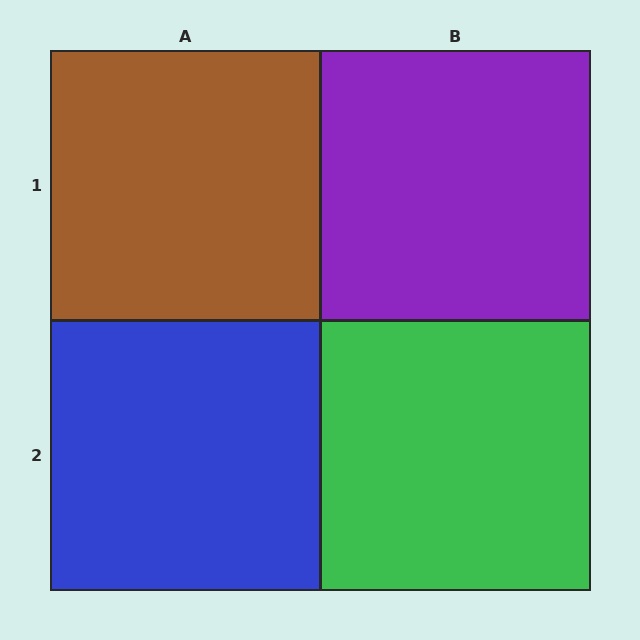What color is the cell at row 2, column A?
Blue.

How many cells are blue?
1 cell is blue.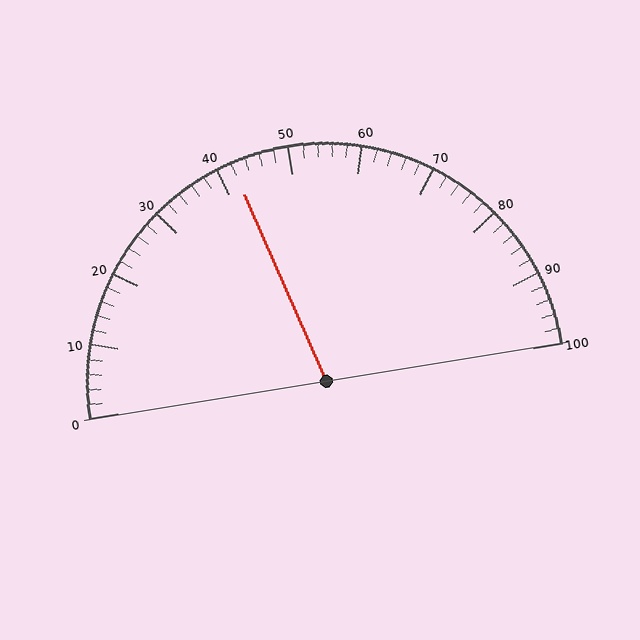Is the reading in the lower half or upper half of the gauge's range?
The reading is in the lower half of the range (0 to 100).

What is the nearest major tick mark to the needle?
The nearest major tick mark is 40.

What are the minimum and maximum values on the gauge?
The gauge ranges from 0 to 100.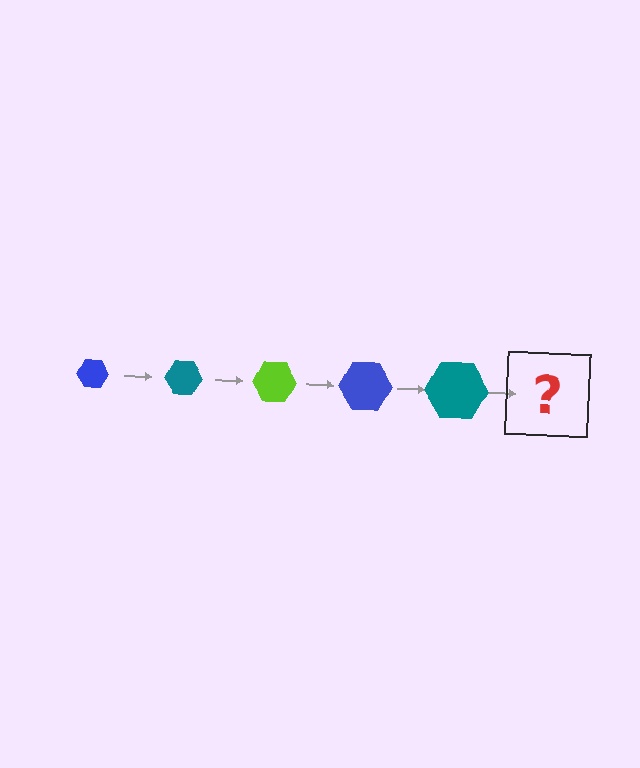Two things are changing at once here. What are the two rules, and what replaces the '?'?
The two rules are that the hexagon grows larger each step and the color cycles through blue, teal, and lime. The '?' should be a lime hexagon, larger than the previous one.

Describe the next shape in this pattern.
It should be a lime hexagon, larger than the previous one.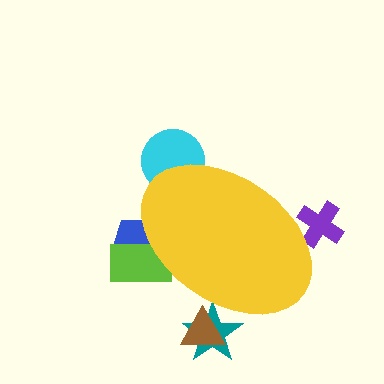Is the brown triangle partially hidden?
Yes, the brown triangle is partially hidden behind the yellow ellipse.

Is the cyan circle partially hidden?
Yes, the cyan circle is partially hidden behind the yellow ellipse.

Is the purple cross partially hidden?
Yes, the purple cross is partially hidden behind the yellow ellipse.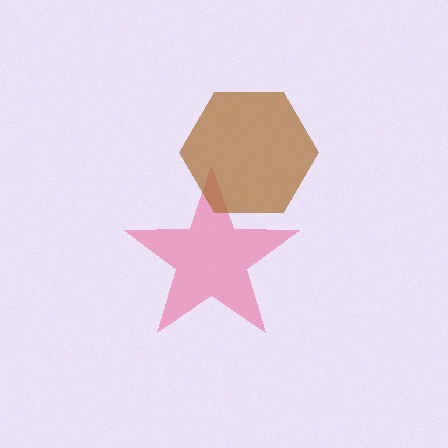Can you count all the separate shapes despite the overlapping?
Yes, there are 2 separate shapes.